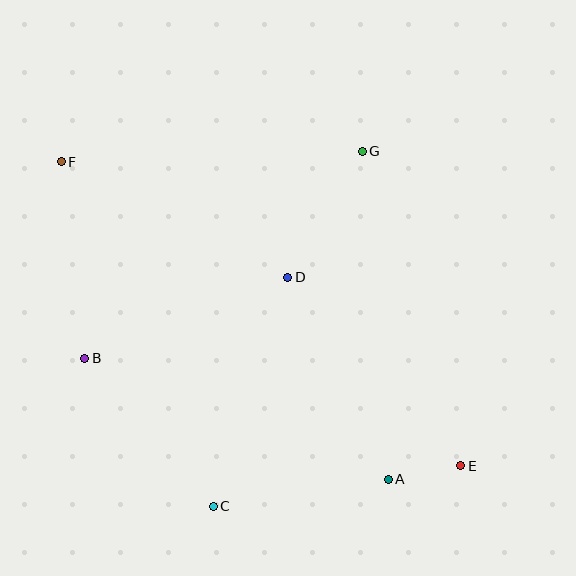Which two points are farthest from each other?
Points E and F are farthest from each other.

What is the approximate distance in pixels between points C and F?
The distance between C and F is approximately 376 pixels.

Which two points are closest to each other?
Points A and E are closest to each other.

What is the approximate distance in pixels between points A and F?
The distance between A and F is approximately 456 pixels.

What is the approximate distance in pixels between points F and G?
The distance between F and G is approximately 301 pixels.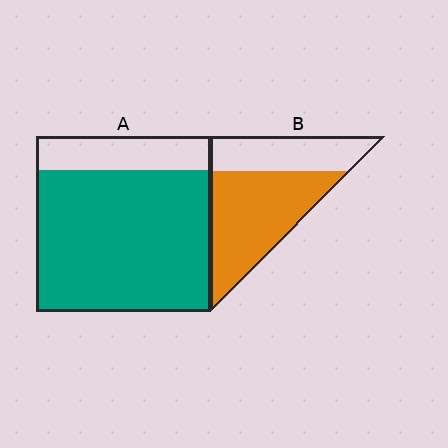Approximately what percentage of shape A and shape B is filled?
A is approximately 80% and B is approximately 65%.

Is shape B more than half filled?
Yes.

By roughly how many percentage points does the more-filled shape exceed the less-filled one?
By roughly 15 percentage points (A over B).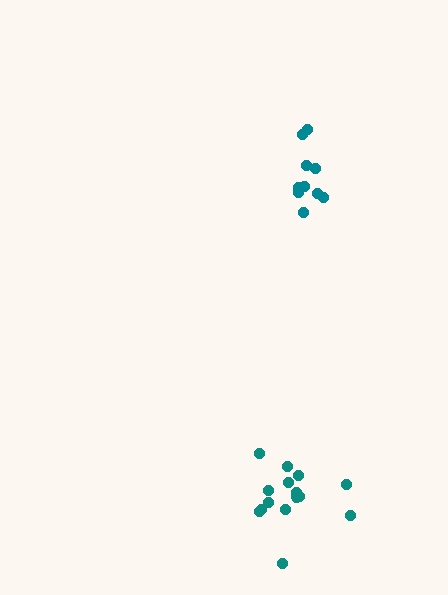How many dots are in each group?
Group 1: 10 dots, Group 2: 15 dots (25 total).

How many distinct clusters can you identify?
There are 2 distinct clusters.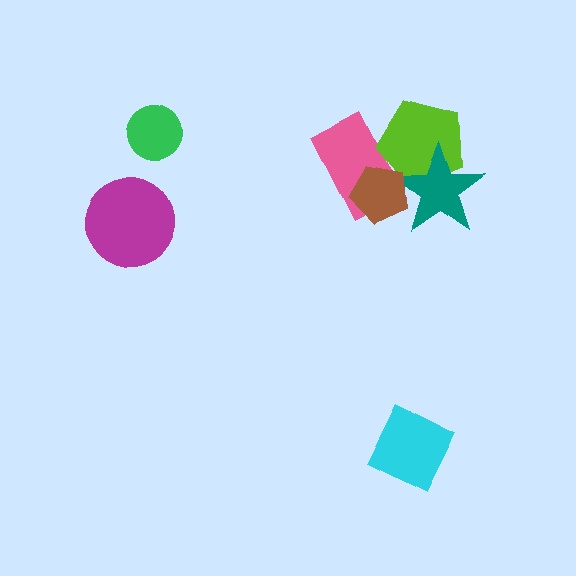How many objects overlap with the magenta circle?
0 objects overlap with the magenta circle.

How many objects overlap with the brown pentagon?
3 objects overlap with the brown pentagon.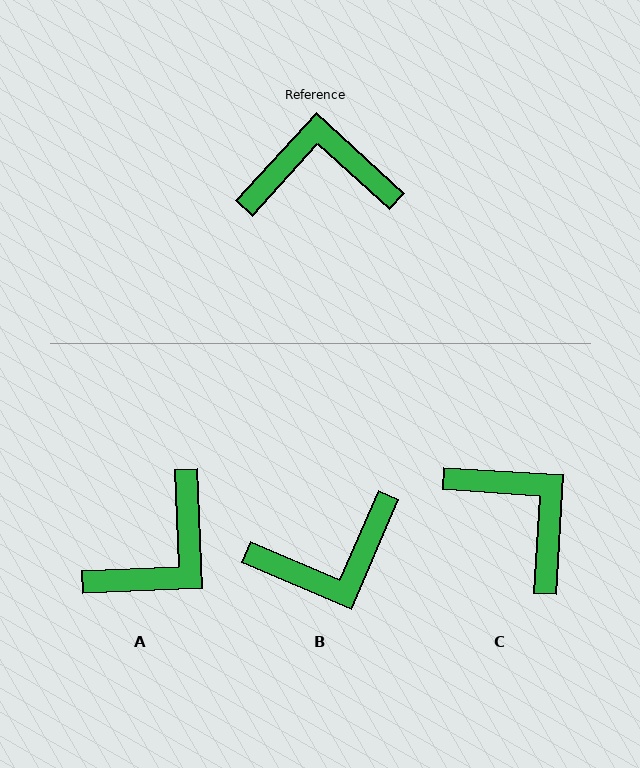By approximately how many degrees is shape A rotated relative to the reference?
Approximately 136 degrees clockwise.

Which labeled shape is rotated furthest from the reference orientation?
B, about 161 degrees away.